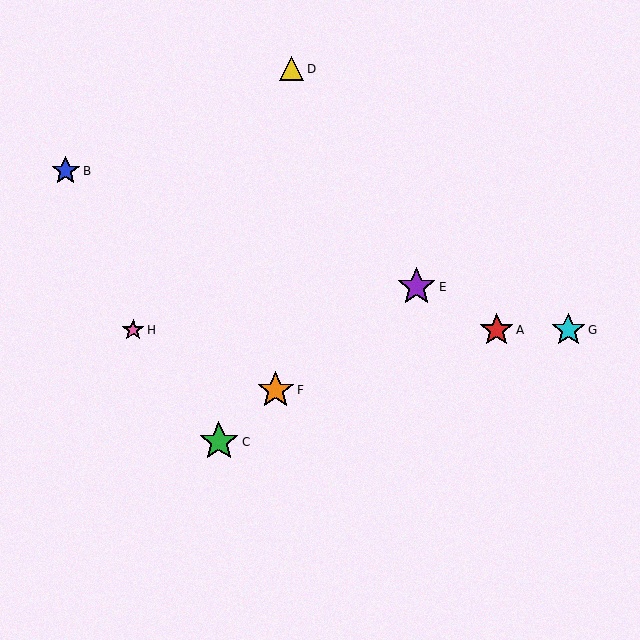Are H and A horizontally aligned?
Yes, both are at y≈330.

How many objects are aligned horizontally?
3 objects (A, G, H) are aligned horizontally.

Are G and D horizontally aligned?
No, G is at y≈330 and D is at y≈69.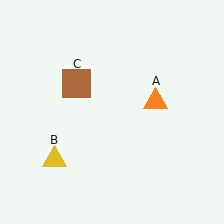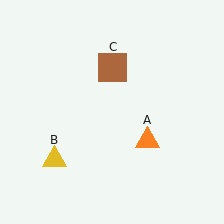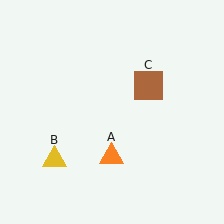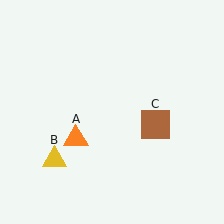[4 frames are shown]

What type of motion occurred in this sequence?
The orange triangle (object A), brown square (object C) rotated clockwise around the center of the scene.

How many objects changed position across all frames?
2 objects changed position: orange triangle (object A), brown square (object C).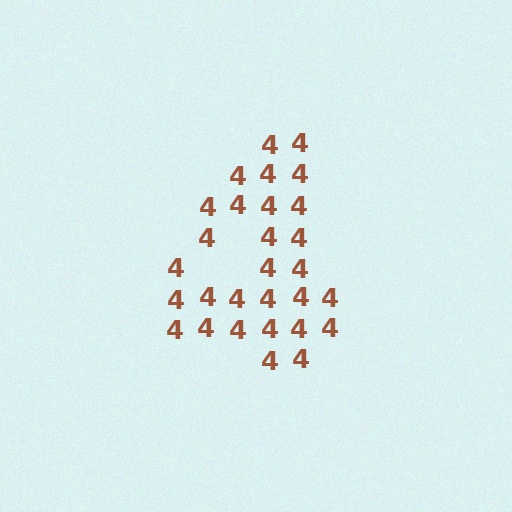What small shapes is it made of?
It is made of small digit 4's.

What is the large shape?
The large shape is the digit 4.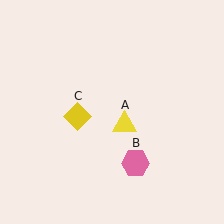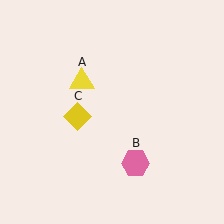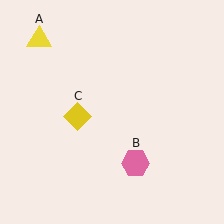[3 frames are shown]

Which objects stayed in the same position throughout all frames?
Pink hexagon (object B) and yellow diamond (object C) remained stationary.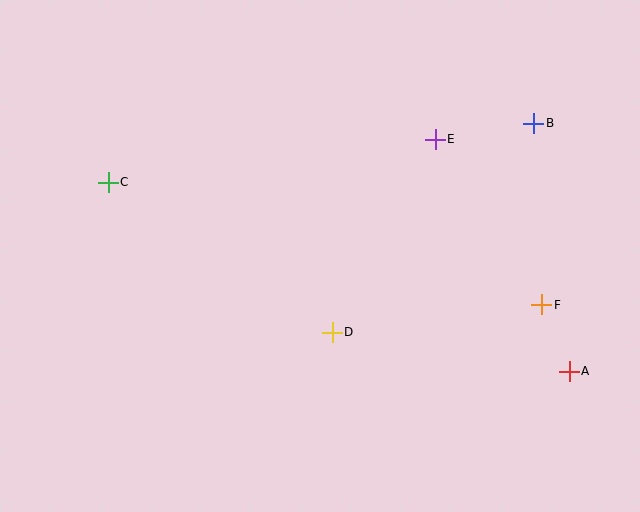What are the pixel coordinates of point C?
Point C is at (108, 182).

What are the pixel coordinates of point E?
Point E is at (435, 139).